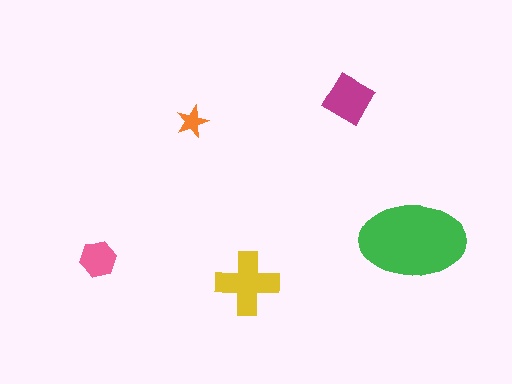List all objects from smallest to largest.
The orange star, the pink hexagon, the magenta diamond, the yellow cross, the green ellipse.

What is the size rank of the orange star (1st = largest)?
5th.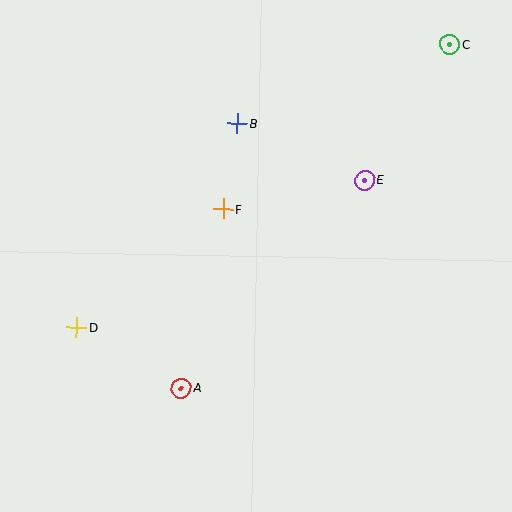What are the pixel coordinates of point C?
Point C is at (450, 44).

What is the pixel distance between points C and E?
The distance between C and E is 160 pixels.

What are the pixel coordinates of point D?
Point D is at (76, 327).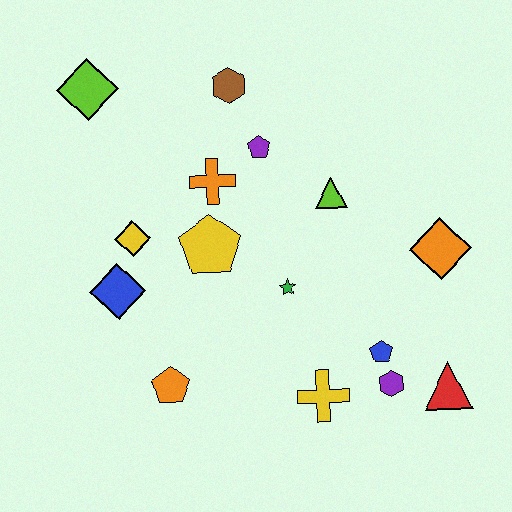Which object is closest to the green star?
The yellow pentagon is closest to the green star.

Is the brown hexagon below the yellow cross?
No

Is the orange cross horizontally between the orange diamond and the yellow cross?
No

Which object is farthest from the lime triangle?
The lime diamond is farthest from the lime triangle.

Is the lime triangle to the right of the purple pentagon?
Yes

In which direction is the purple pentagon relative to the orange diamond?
The purple pentagon is to the left of the orange diamond.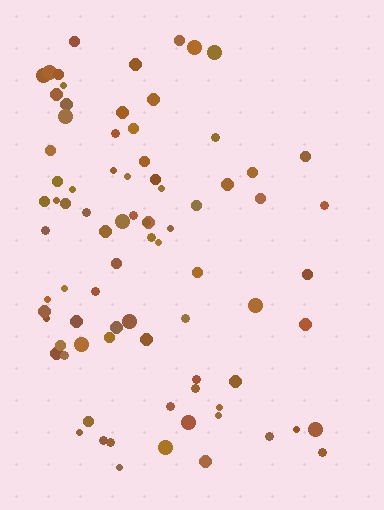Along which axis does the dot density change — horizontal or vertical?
Horizontal.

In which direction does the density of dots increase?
From right to left, with the left side densest.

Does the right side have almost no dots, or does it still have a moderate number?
Still a moderate number, just noticeably fewer than the left.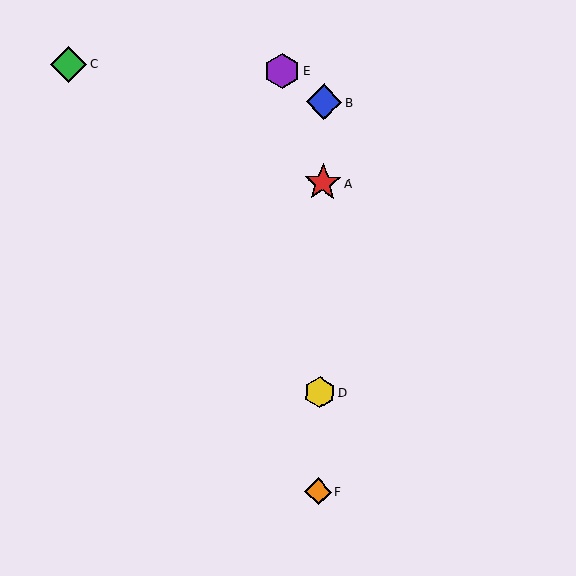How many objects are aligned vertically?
4 objects (A, B, D, F) are aligned vertically.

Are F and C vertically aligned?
No, F is at x≈318 and C is at x≈69.